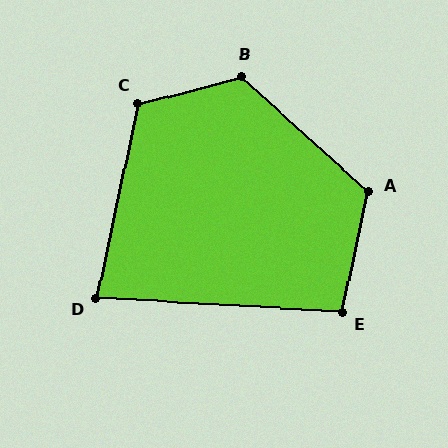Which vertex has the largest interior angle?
B, at approximately 123 degrees.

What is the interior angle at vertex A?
Approximately 120 degrees (obtuse).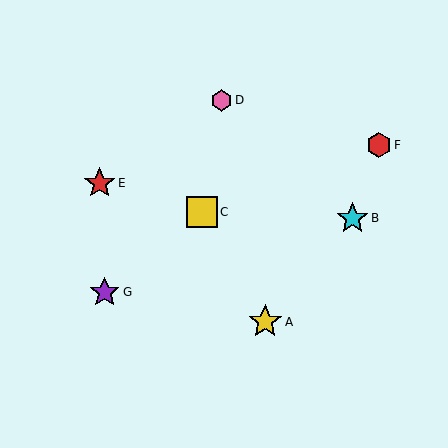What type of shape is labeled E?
Shape E is a red star.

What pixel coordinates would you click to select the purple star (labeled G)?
Click at (105, 292) to select the purple star G.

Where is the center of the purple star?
The center of the purple star is at (105, 292).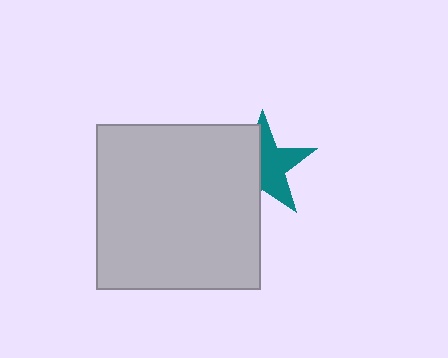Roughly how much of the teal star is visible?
About half of it is visible (roughly 54%).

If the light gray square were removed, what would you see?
You would see the complete teal star.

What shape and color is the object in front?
The object in front is a light gray square.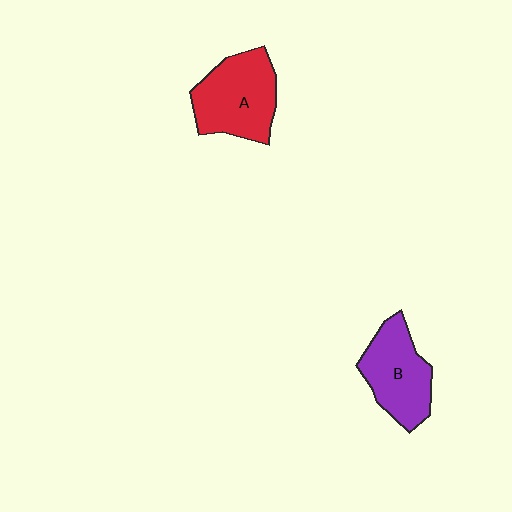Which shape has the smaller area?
Shape B (purple).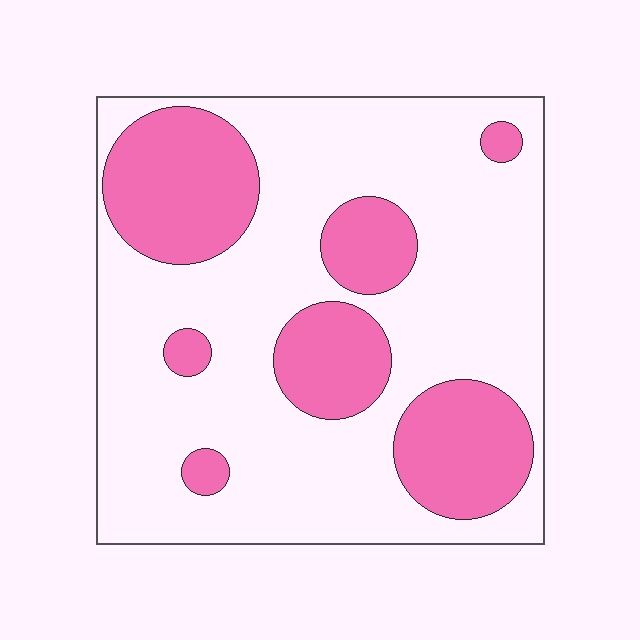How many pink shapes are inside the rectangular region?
7.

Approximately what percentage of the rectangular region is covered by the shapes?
Approximately 30%.